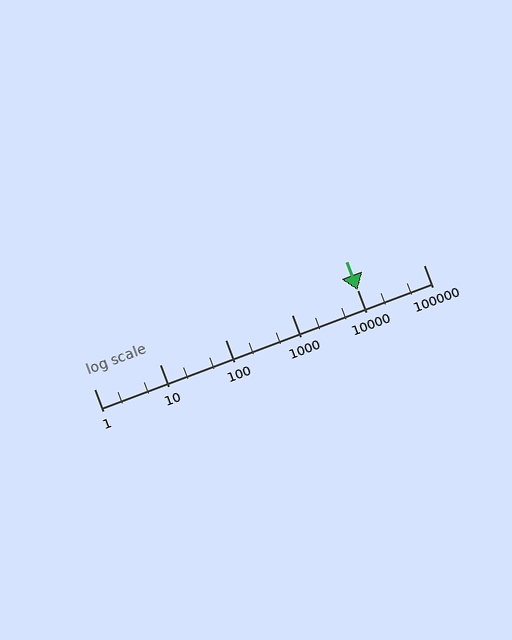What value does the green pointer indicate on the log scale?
The pointer indicates approximately 10000.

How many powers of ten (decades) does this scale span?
The scale spans 5 decades, from 1 to 100000.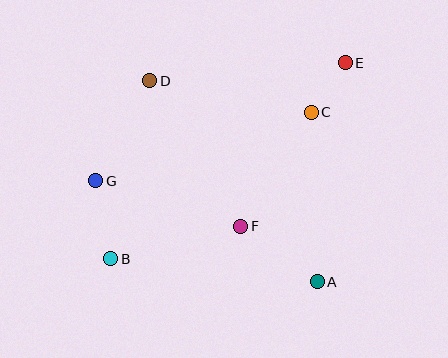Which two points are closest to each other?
Points C and E are closest to each other.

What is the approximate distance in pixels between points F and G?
The distance between F and G is approximately 152 pixels.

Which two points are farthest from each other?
Points B and E are farthest from each other.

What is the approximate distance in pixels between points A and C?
The distance between A and C is approximately 170 pixels.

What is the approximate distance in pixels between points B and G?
The distance between B and G is approximately 79 pixels.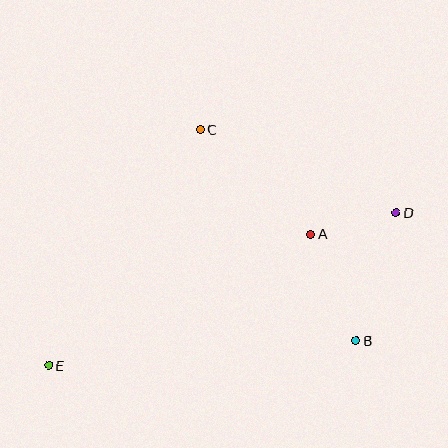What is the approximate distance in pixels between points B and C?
The distance between B and C is approximately 263 pixels.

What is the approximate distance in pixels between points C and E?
The distance between C and E is approximately 280 pixels.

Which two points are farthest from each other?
Points D and E are farthest from each other.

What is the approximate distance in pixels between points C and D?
The distance between C and D is approximately 213 pixels.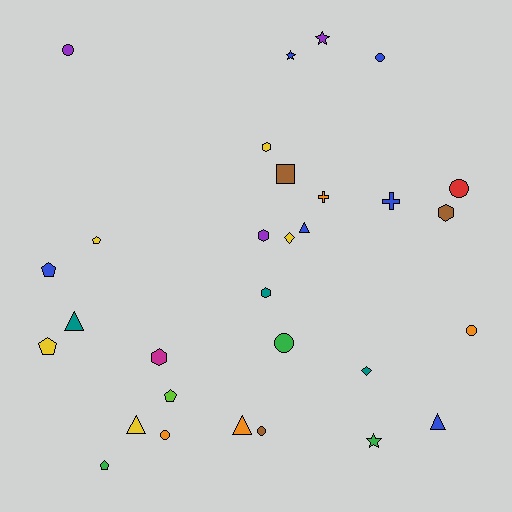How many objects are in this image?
There are 30 objects.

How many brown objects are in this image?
There are 3 brown objects.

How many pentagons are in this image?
There are 5 pentagons.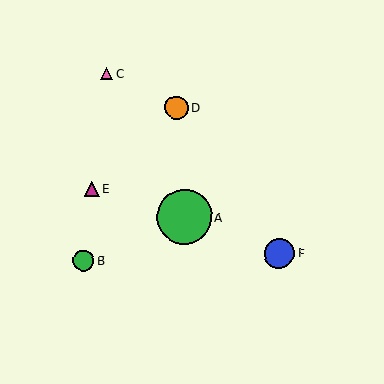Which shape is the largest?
The green circle (labeled A) is the largest.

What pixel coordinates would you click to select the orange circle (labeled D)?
Click at (177, 108) to select the orange circle D.